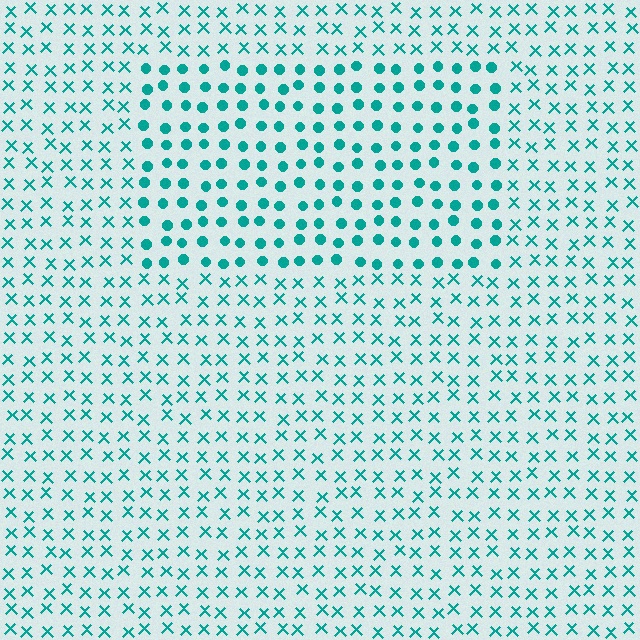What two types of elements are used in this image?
The image uses circles inside the rectangle region and X marks outside it.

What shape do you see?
I see a rectangle.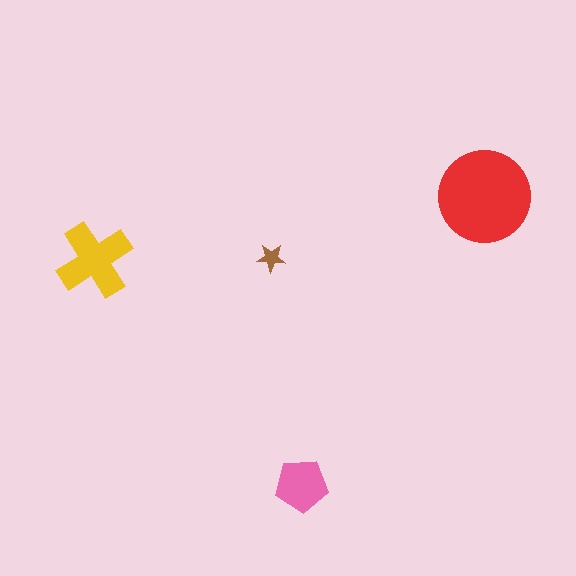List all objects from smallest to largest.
The brown star, the pink pentagon, the yellow cross, the red circle.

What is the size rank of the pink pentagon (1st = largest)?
3rd.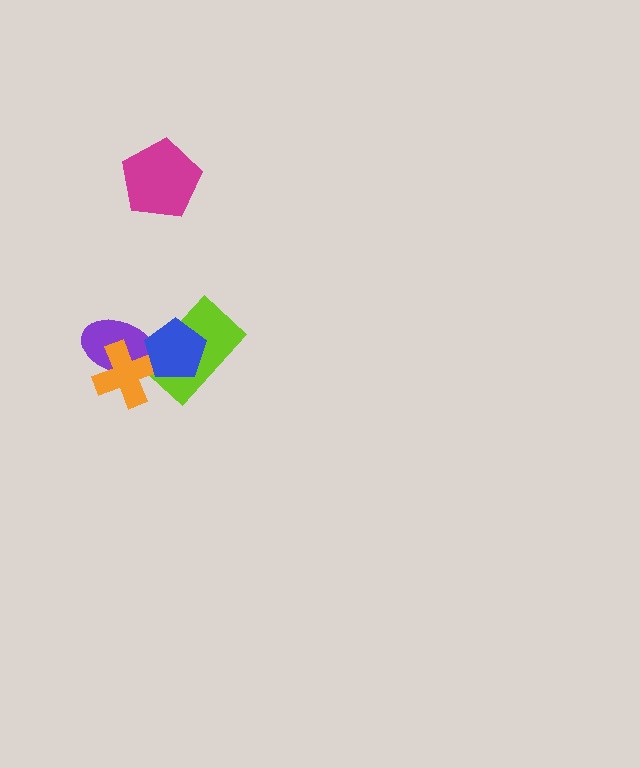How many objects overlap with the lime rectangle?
3 objects overlap with the lime rectangle.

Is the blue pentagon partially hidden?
No, no other shape covers it.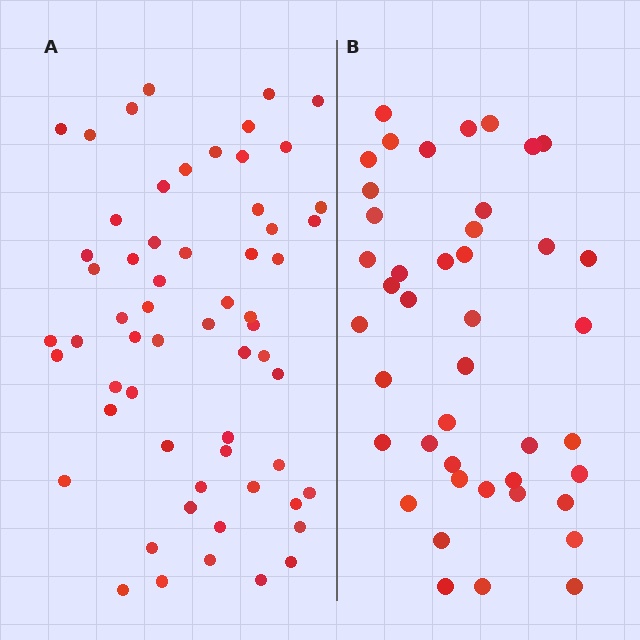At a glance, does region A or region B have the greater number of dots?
Region A (the left region) has more dots.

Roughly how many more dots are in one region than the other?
Region A has approximately 15 more dots than region B.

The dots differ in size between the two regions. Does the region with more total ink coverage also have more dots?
No. Region B has more total ink coverage because its dots are larger, but region A actually contains more individual dots. Total area can be misleading — the number of items is what matters here.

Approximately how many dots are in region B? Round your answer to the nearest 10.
About 40 dots. (The exact count is 43, which rounds to 40.)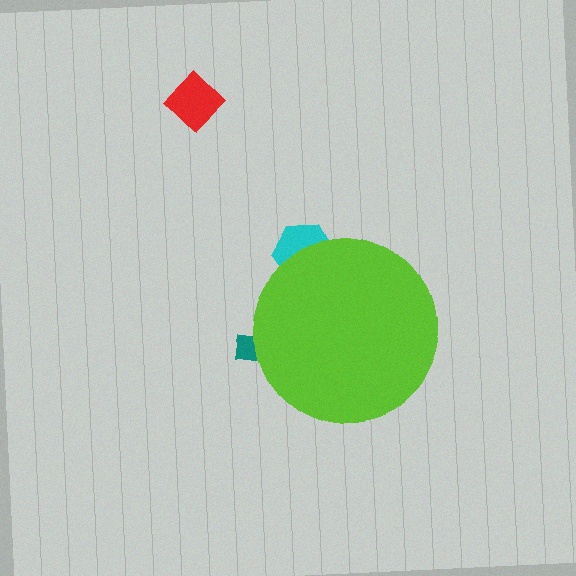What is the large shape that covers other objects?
A lime circle.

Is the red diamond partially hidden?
No, the red diamond is fully visible.